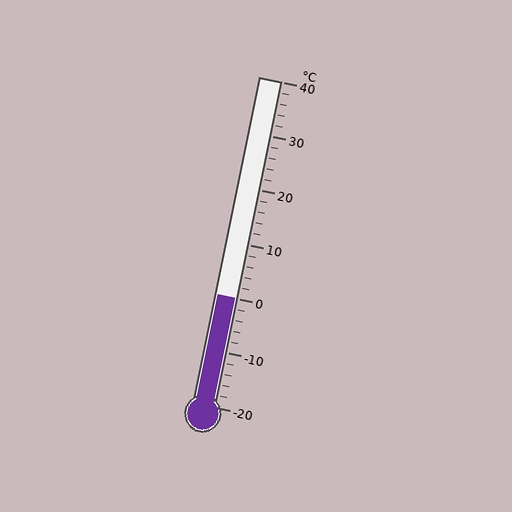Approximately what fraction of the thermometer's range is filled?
The thermometer is filled to approximately 35% of its range.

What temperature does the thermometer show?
The thermometer shows approximately 0°C.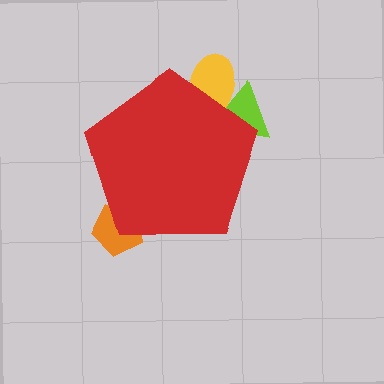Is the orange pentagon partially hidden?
Yes, the orange pentagon is partially hidden behind the red pentagon.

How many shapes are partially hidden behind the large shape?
3 shapes are partially hidden.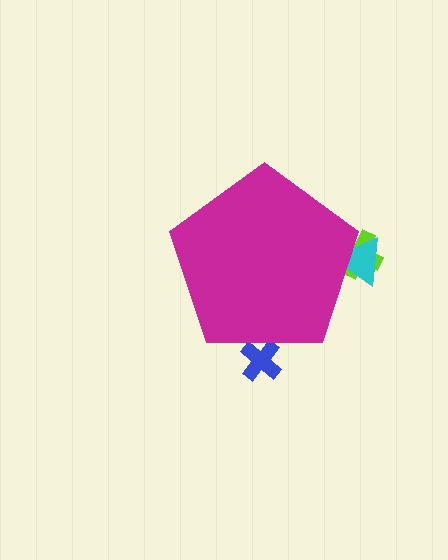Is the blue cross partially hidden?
Yes, the blue cross is partially hidden behind the magenta pentagon.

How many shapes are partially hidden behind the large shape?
3 shapes are partially hidden.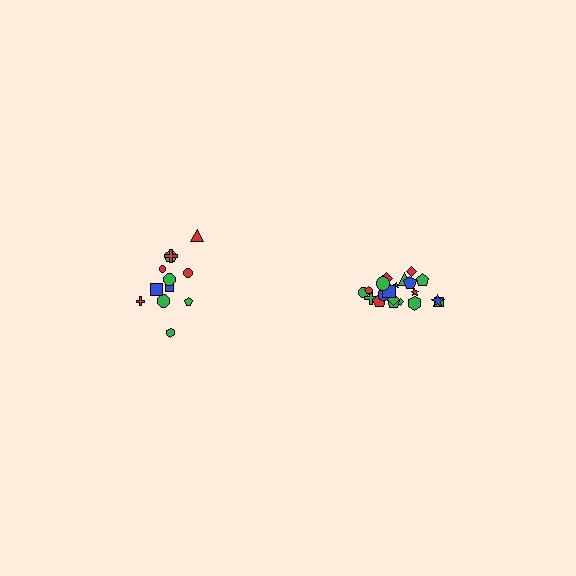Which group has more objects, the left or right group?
The right group.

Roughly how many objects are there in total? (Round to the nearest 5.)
Roughly 35 objects in total.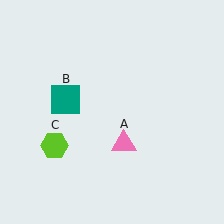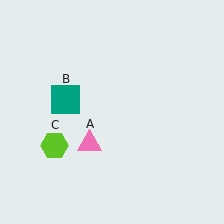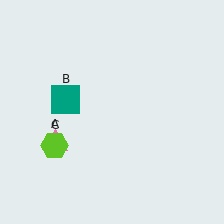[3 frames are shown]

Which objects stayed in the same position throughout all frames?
Teal square (object B) and lime hexagon (object C) remained stationary.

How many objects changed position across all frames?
1 object changed position: pink triangle (object A).